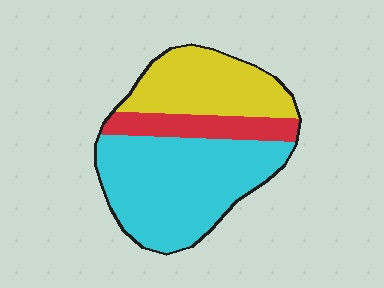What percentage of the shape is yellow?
Yellow takes up between a quarter and a half of the shape.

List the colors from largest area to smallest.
From largest to smallest: cyan, yellow, red.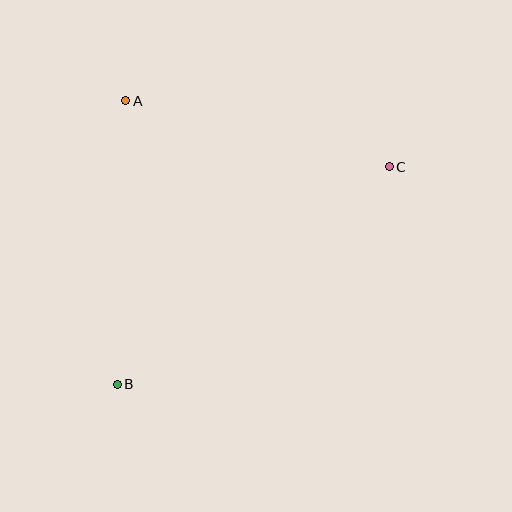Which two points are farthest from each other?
Points B and C are farthest from each other.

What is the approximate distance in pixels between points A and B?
The distance between A and B is approximately 283 pixels.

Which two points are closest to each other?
Points A and C are closest to each other.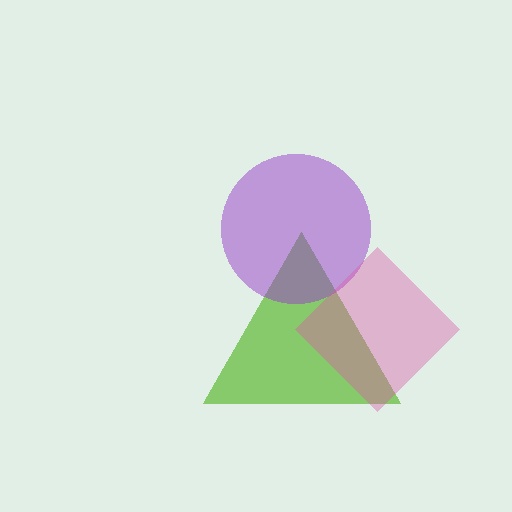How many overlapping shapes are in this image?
There are 3 overlapping shapes in the image.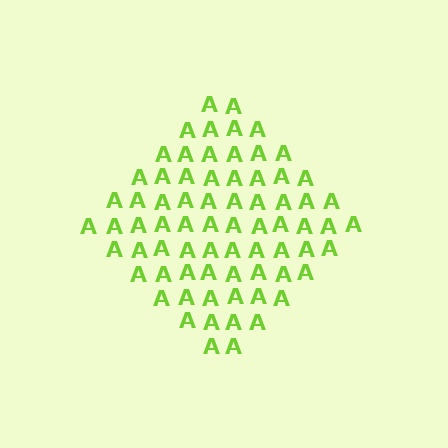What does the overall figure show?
The overall figure shows a diamond.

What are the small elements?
The small elements are letter A's.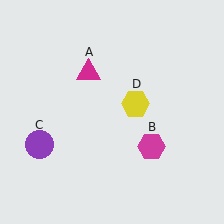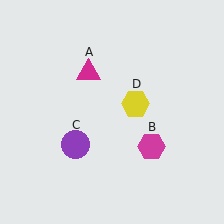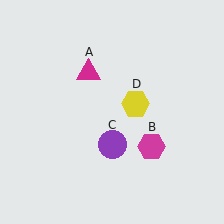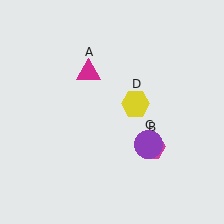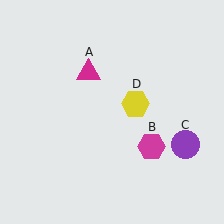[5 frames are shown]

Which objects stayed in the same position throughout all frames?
Magenta triangle (object A) and magenta hexagon (object B) and yellow hexagon (object D) remained stationary.